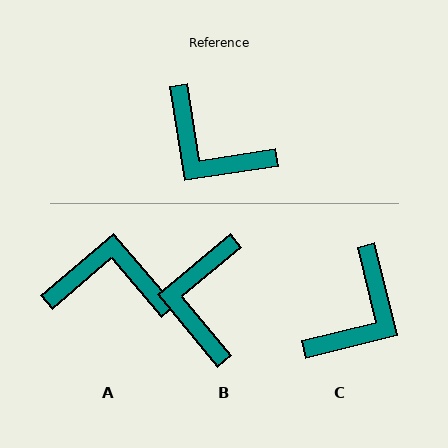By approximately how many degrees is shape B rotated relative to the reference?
Approximately 59 degrees clockwise.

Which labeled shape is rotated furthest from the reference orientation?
A, about 148 degrees away.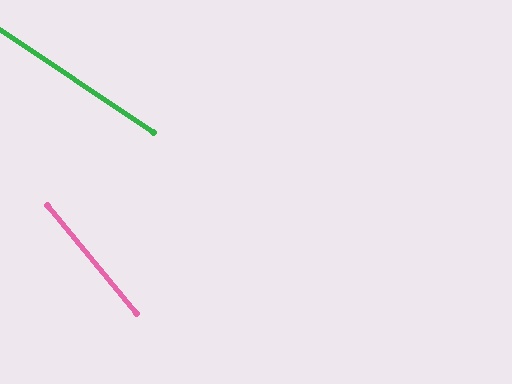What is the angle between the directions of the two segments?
Approximately 17 degrees.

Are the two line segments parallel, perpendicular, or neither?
Neither parallel nor perpendicular — they differ by about 17°.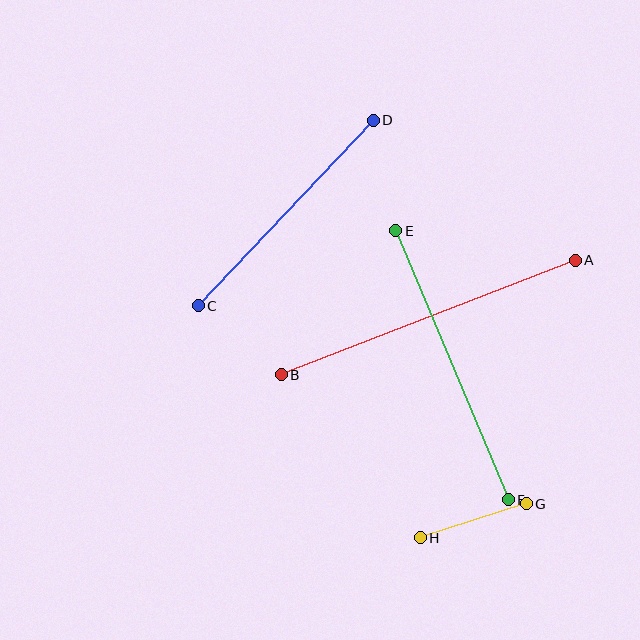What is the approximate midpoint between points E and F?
The midpoint is at approximately (452, 365) pixels.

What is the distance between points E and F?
The distance is approximately 292 pixels.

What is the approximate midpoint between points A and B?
The midpoint is at approximately (428, 318) pixels.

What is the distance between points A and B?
The distance is approximately 315 pixels.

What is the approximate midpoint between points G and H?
The midpoint is at approximately (473, 521) pixels.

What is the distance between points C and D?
The distance is approximately 255 pixels.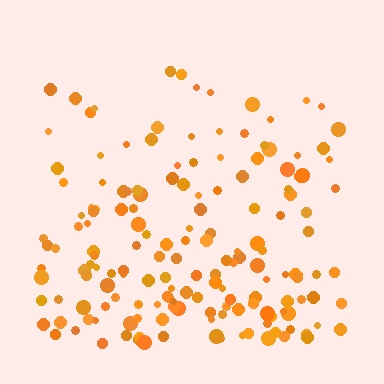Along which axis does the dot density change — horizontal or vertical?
Vertical.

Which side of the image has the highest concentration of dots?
The bottom.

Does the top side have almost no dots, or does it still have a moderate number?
Still a moderate number, just noticeably fewer than the bottom.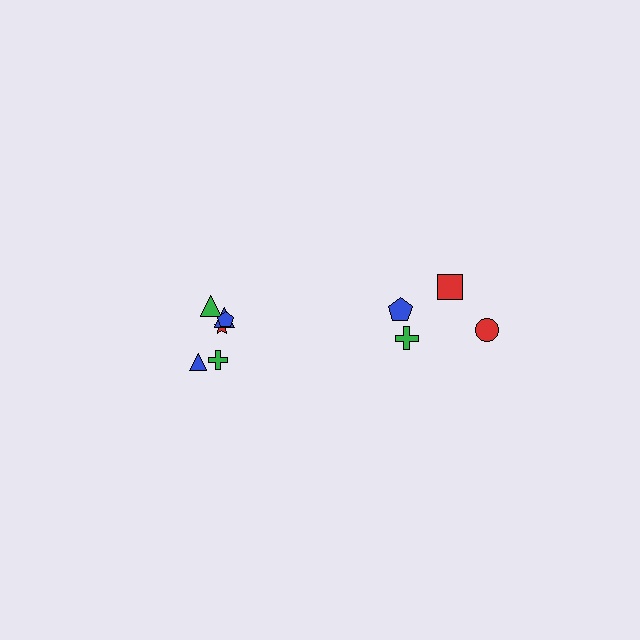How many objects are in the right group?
There are 4 objects.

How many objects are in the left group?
There are 6 objects.